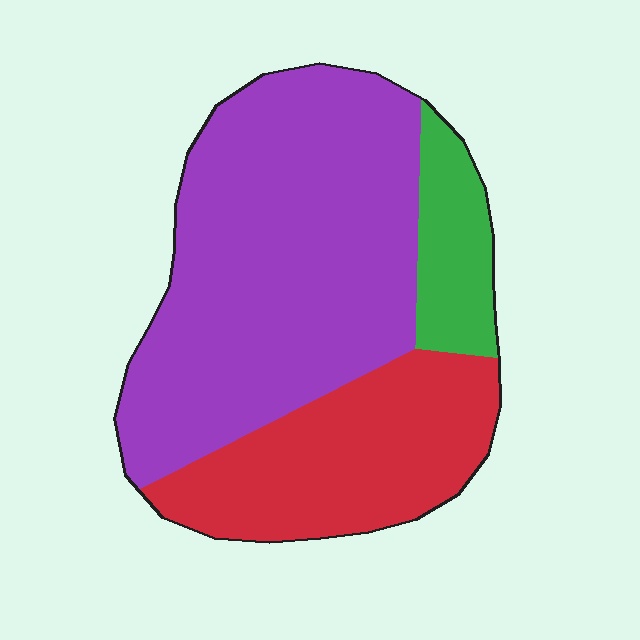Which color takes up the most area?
Purple, at roughly 60%.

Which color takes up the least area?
Green, at roughly 10%.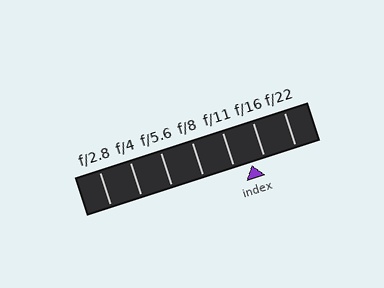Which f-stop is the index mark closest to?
The index mark is closest to f/16.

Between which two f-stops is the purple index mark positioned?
The index mark is between f/11 and f/16.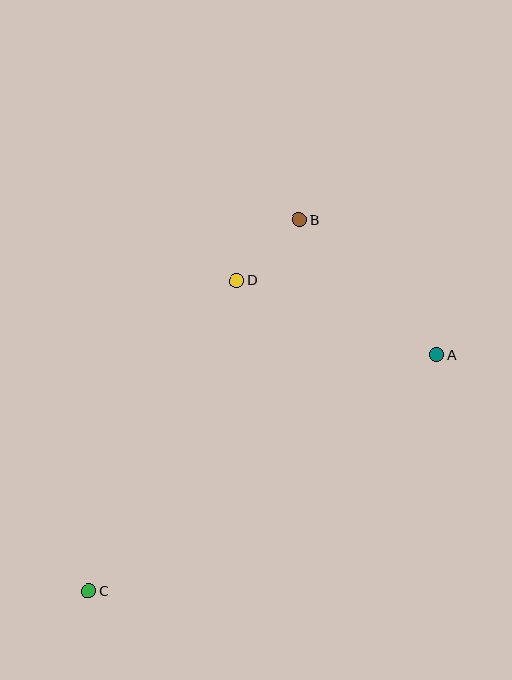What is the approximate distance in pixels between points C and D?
The distance between C and D is approximately 344 pixels.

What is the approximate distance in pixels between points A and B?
The distance between A and B is approximately 193 pixels.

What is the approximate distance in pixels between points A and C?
The distance between A and C is approximately 421 pixels.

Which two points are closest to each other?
Points B and D are closest to each other.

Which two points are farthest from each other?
Points B and C are farthest from each other.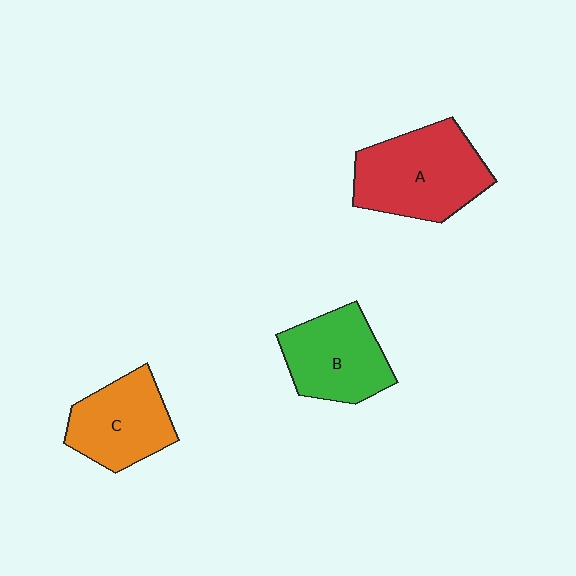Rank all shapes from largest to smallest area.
From largest to smallest: A (red), B (green), C (orange).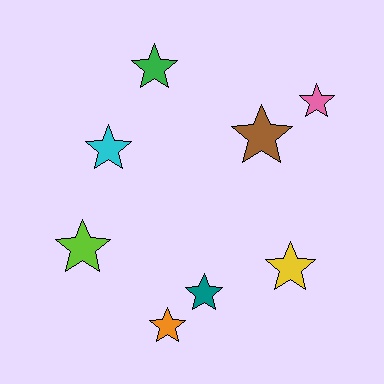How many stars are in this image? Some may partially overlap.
There are 8 stars.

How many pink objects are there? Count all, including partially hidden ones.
There is 1 pink object.